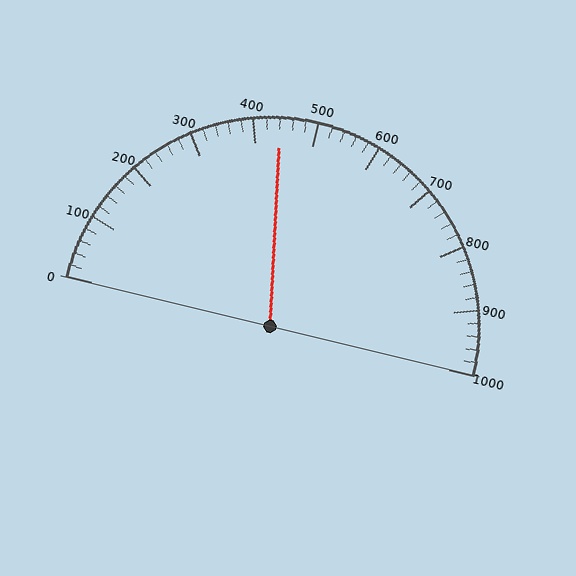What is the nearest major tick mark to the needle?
The nearest major tick mark is 400.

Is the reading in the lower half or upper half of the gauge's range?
The reading is in the lower half of the range (0 to 1000).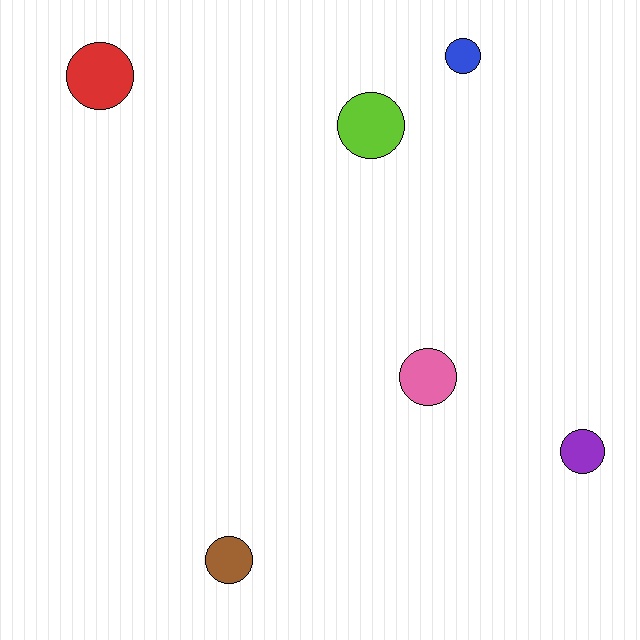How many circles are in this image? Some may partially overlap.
There are 6 circles.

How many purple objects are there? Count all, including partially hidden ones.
There is 1 purple object.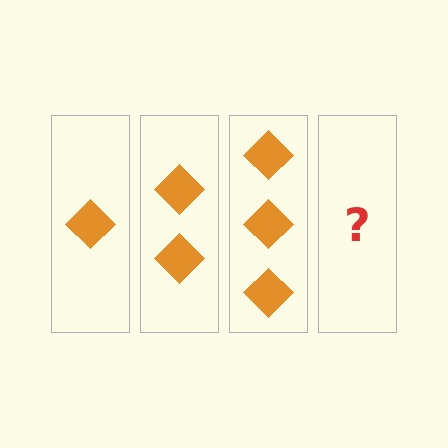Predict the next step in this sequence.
The next step is 4 diamonds.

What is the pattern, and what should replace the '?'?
The pattern is that each step adds one more diamond. The '?' should be 4 diamonds.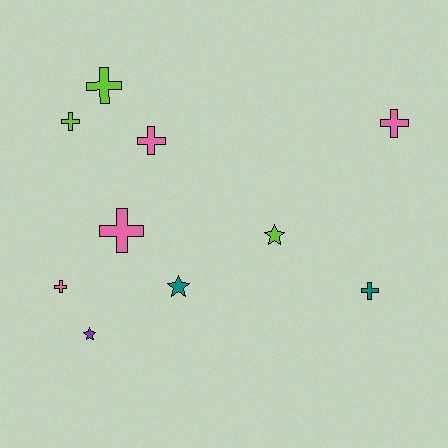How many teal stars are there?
There is 1 teal star.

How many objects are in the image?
There are 10 objects.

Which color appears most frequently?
Pink, with 4 objects.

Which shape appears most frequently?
Cross, with 7 objects.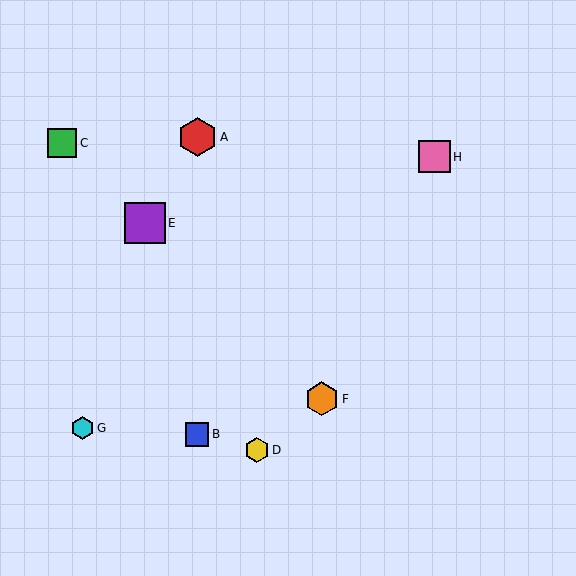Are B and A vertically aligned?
Yes, both are at x≈197.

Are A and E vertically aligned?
No, A is at x≈197 and E is at x≈145.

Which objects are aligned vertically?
Objects A, B are aligned vertically.